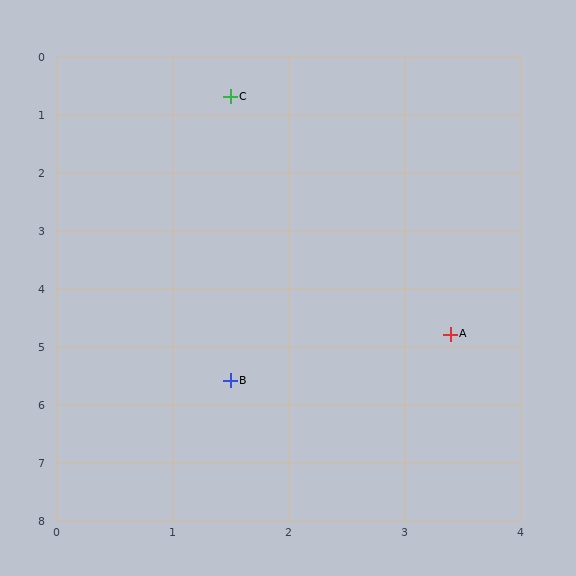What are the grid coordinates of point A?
Point A is at approximately (3.4, 4.8).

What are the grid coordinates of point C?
Point C is at approximately (1.5, 0.7).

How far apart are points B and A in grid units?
Points B and A are about 2.1 grid units apart.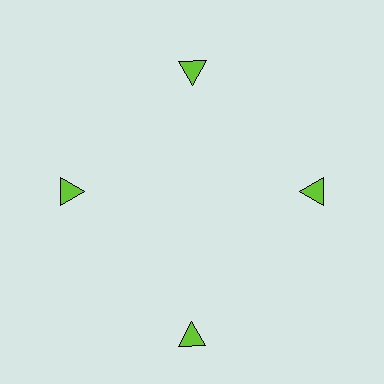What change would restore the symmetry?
The symmetry would be restored by moving it inward, back onto the ring so that all 4 triangles sit at equal angles and equal distance from the center.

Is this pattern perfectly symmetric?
No. The 4 lime triangles are arranged in a ring, but one element near the 6 o'clock position is pushed outward from the center, breaking the 4-fold rotational symmetry.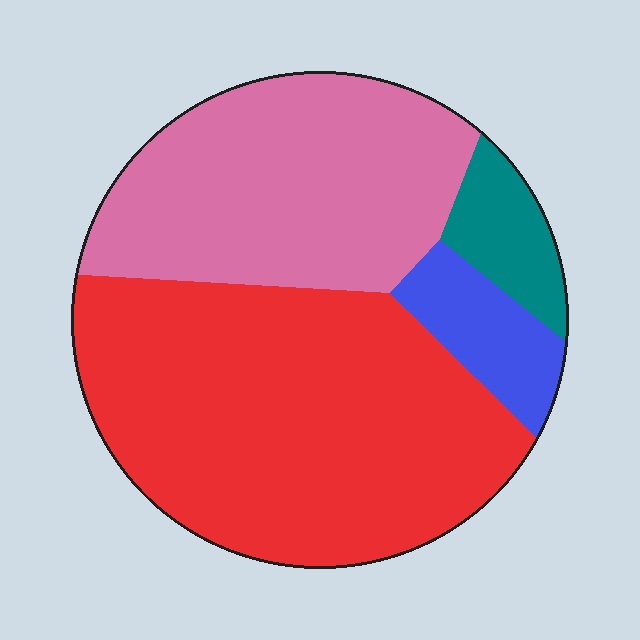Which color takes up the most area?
Red, at roughly 50%.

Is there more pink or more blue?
Pink.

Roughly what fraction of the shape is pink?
Pink covers around 35% of the shape.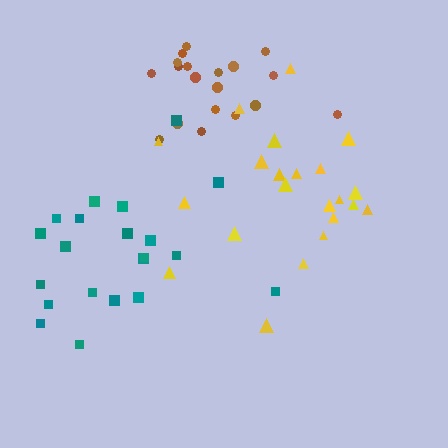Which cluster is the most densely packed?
Brown.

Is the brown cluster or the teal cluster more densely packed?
Brown.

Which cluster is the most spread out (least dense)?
Teal.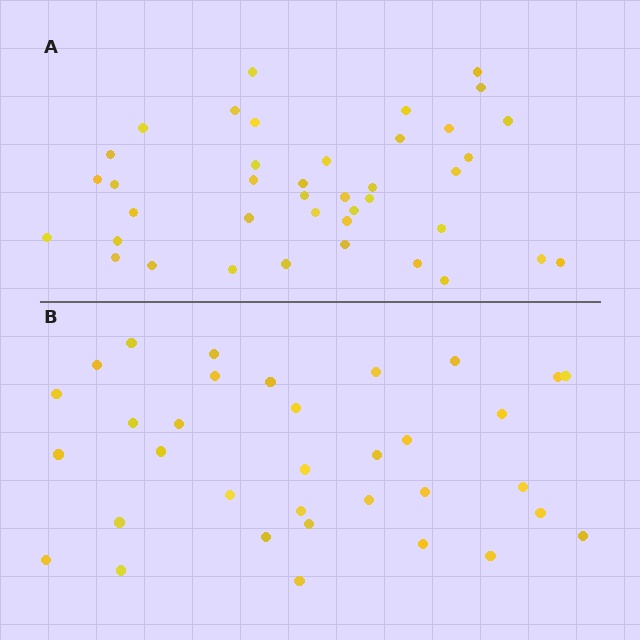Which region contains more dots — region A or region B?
Region A (the top region) has more dots.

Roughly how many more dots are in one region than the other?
Region A has about 6 more dots than region B.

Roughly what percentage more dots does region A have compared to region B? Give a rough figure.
About 20% more.